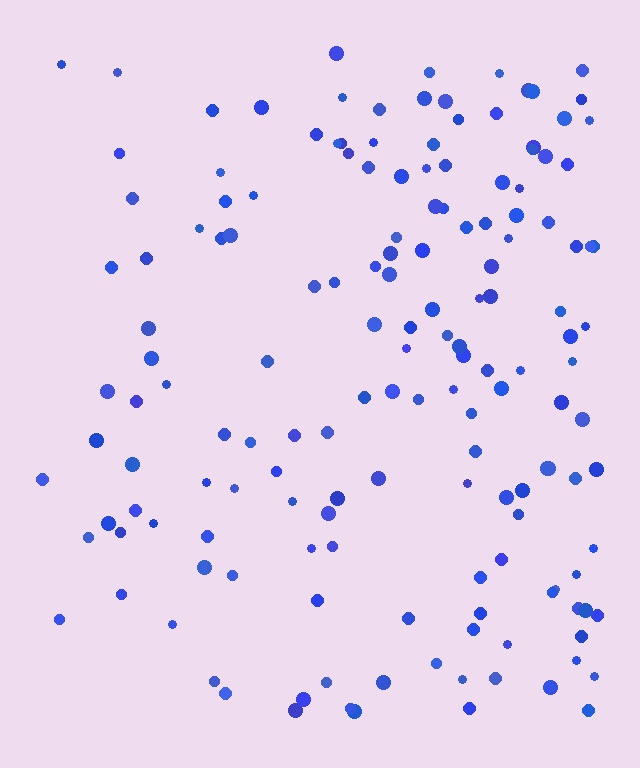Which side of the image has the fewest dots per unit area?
The left.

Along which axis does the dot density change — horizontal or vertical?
Horizontal.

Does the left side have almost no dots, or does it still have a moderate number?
Still a moderate number, just noticeably fewer than the right.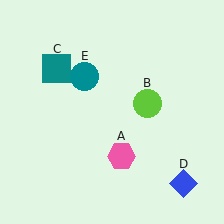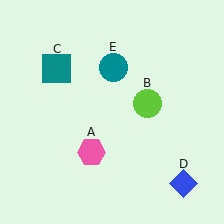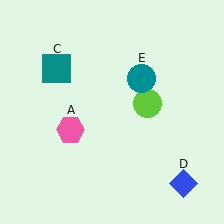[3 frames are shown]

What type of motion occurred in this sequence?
The pink hexagon (object A), teal circle (object E) rotated clockwise around the center of the scene.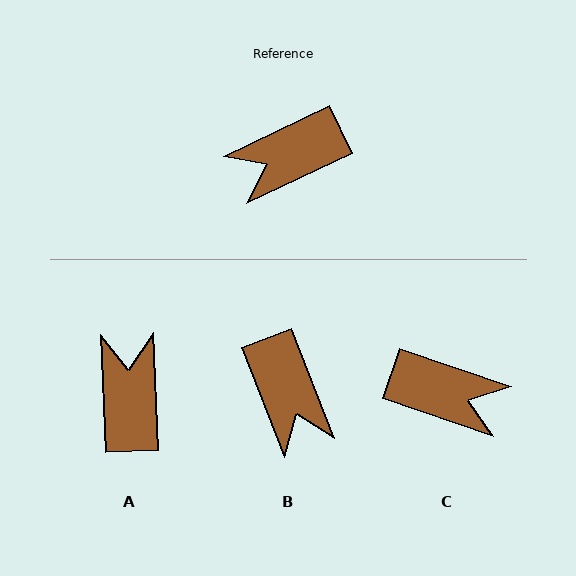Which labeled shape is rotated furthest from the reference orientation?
C, about 136 degrees away.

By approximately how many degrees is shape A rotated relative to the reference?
Approximately 113 degrees clockwise.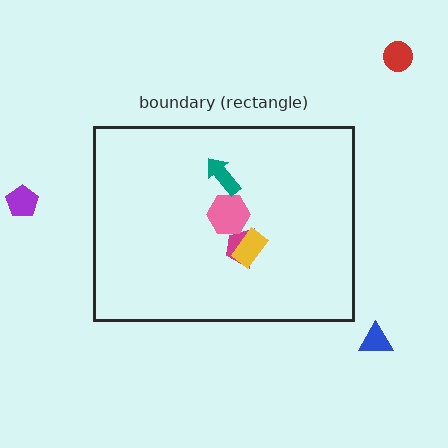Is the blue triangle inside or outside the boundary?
Outside.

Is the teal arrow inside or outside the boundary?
Inside.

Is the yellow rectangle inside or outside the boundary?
Inside.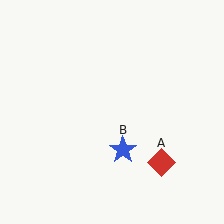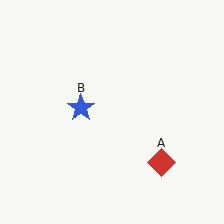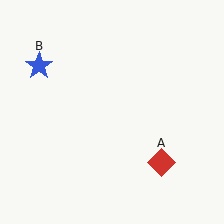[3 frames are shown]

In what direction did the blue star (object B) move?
The blue star (object B) moved up and to the left.